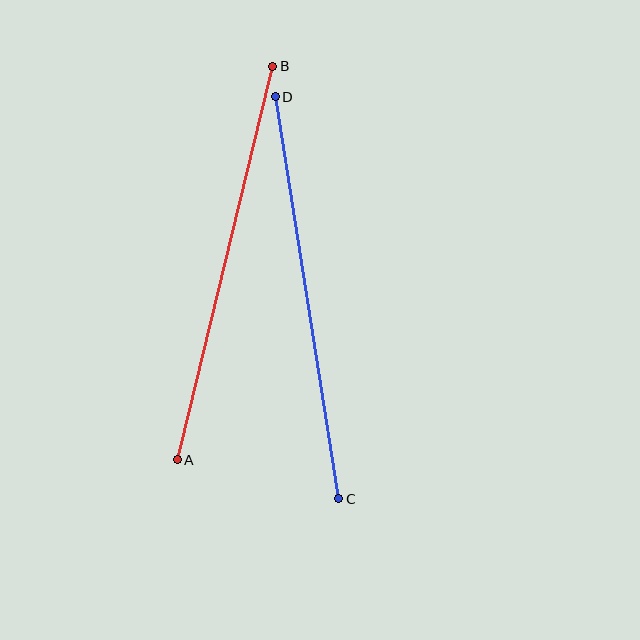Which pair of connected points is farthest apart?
Points C and D are farthest apart.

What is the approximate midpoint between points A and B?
The midpoint is at approximately (225, 263) pixels.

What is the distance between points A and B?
The distance is approximately 405 pixels.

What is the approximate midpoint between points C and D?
The midpoint is at approximately (307, 298) pixels.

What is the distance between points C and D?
The distance is approximately 407 pixels.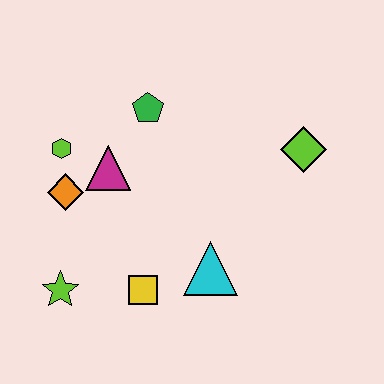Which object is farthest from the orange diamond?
The lime diamond is farthest from the orange diamond.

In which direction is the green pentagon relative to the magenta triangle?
The green pentagon is above the magenta triangle.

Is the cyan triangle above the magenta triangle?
No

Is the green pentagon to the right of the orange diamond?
Yes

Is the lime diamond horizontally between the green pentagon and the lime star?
No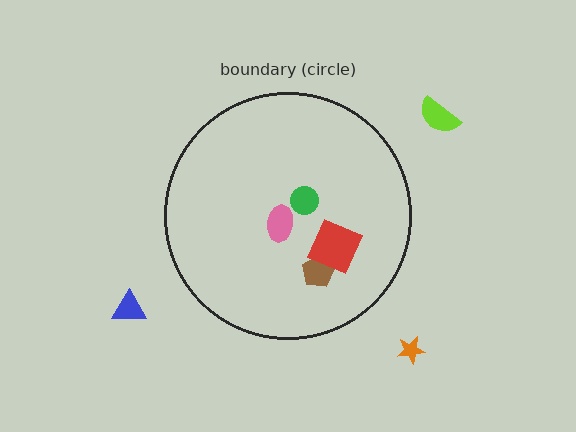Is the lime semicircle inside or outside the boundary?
Outside.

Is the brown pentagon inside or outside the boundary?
Inside.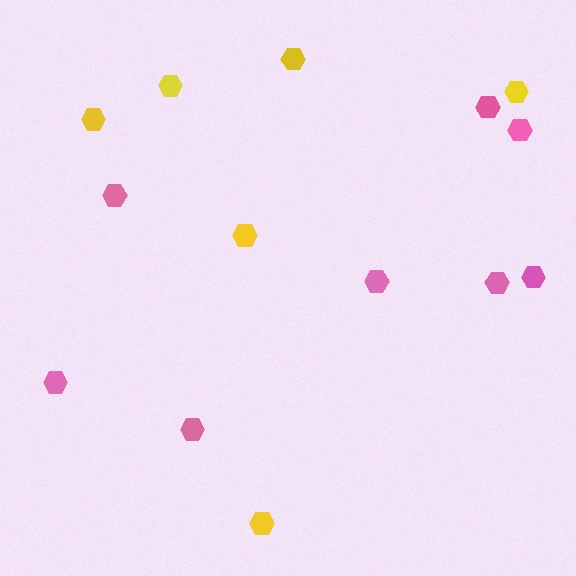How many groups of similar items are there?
There are 2 groups: one group of yellow hexagons (6) and one group of pink hexagons (8).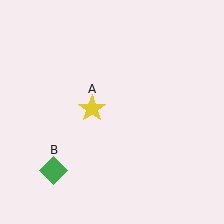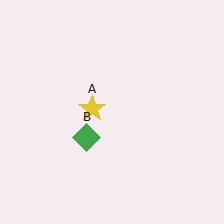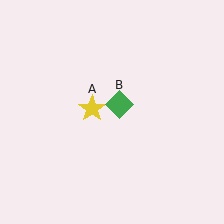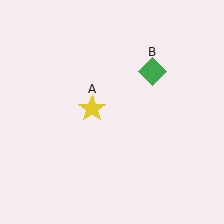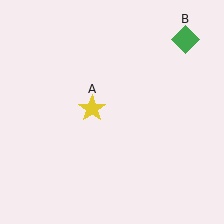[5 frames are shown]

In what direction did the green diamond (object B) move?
The green diamond (object B) moved up and to the right.